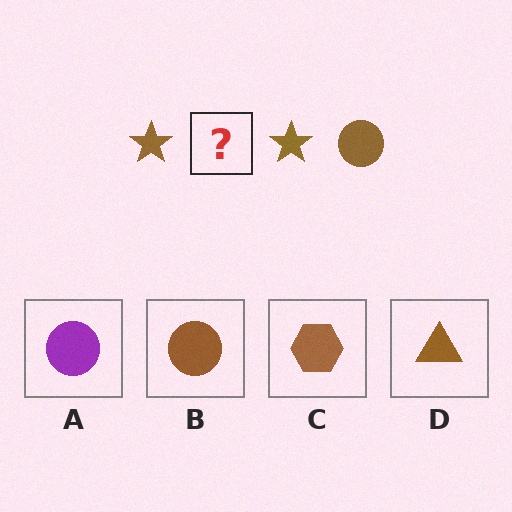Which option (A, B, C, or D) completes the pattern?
B.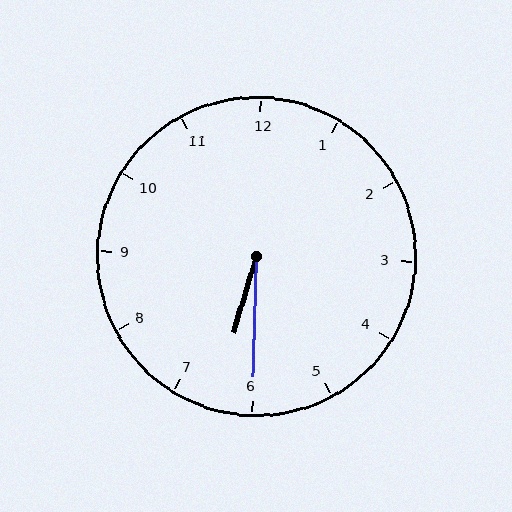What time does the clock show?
6:30.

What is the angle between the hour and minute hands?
Approximately 15 degrees.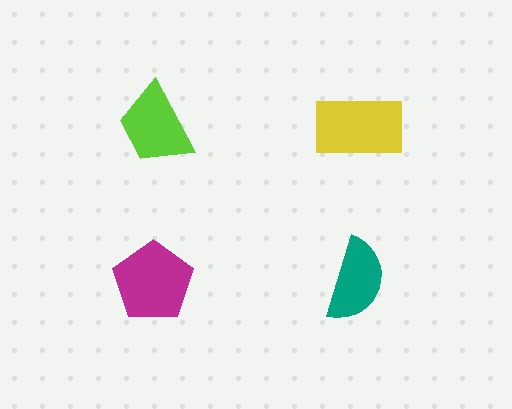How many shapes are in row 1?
2 shapes.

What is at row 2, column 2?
A teal semicircle.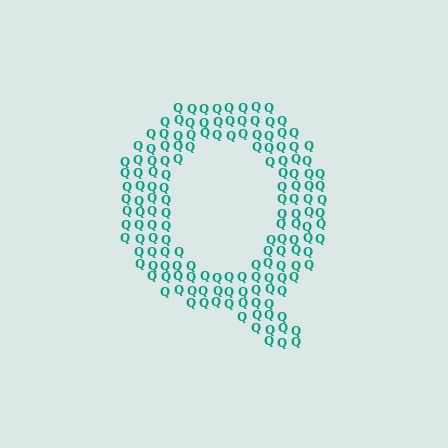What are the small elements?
The small elements are letter Q's.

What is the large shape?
The large shape is the letter Q.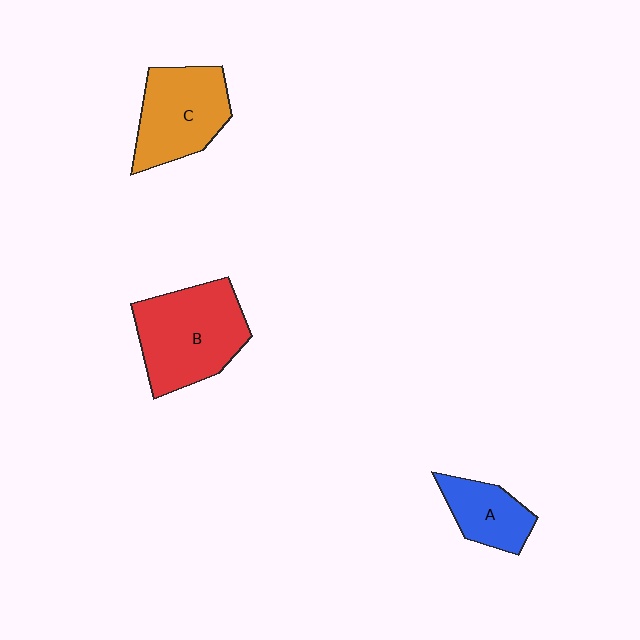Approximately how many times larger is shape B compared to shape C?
Approximately 1.2 times.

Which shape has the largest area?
Shape B (red).